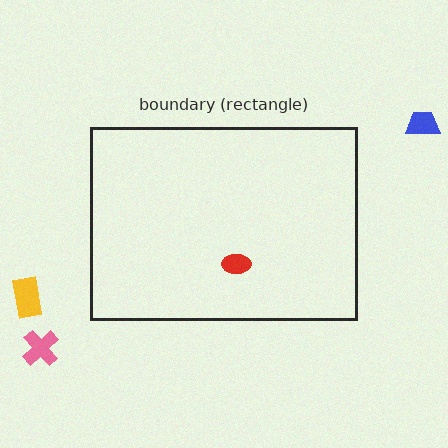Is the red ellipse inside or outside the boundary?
Inside.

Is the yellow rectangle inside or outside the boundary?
Outside.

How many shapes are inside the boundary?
1 inside, 3 outside.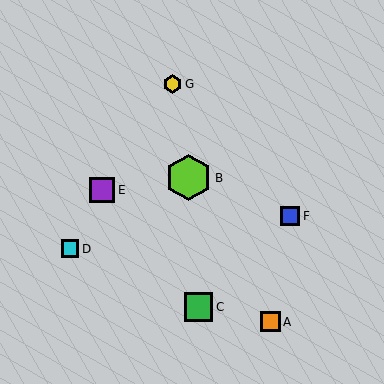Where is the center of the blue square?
The center of the blue square is at (290, 216).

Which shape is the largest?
The lime hexagon (labeled B) is the largest.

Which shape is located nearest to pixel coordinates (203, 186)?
The lime hexagon (labeled B) at (188, 178) is nearest to that location.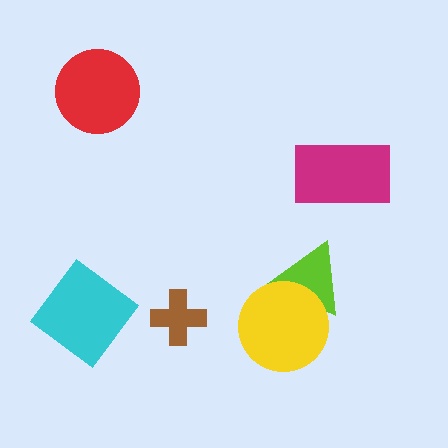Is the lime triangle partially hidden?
Yes, it is partially covered by another shape.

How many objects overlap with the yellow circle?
1 object overlaps with the yellow circle.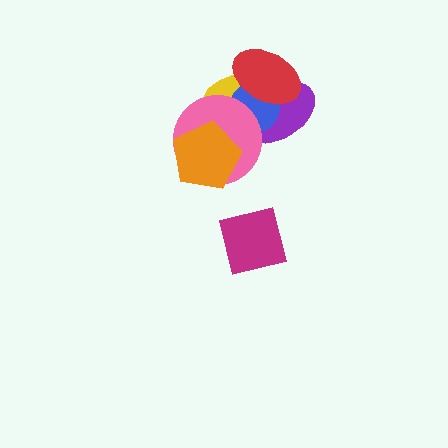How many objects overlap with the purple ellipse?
4 objects overlap with the purple ellipse.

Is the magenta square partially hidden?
No, no other shape covers it.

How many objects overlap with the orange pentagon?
2 objects overlap with the orange pentagon.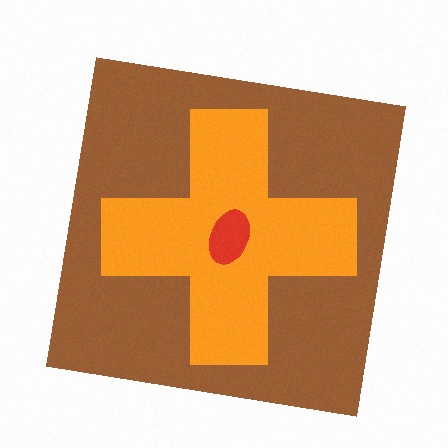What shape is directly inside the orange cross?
The red ellipse.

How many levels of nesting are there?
3.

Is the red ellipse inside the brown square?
Yes.